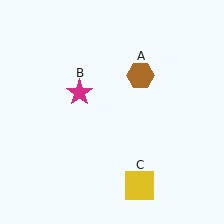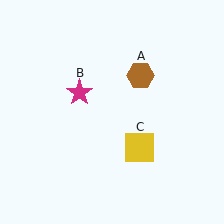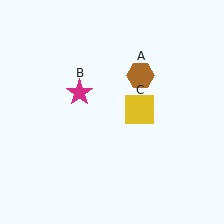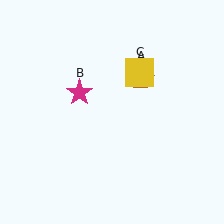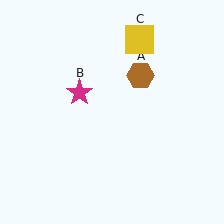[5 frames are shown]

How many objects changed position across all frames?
1 object changed position: yellow square (object C).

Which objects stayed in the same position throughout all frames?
Brown hexagon (object A) and magenta star (object B) remained stationary.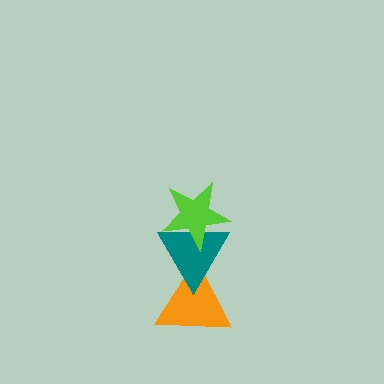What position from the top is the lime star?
The lime star is 1st from the top.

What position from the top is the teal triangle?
The teal triangle is 2nd from the top.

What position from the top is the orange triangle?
The orange triangle is 3rd from the top.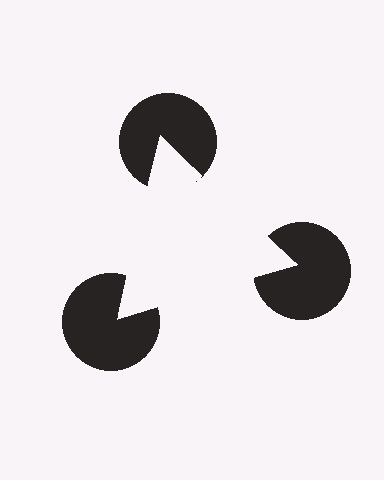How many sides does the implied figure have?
3 sides.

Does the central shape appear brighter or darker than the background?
It typically appears slightly brighter than the background, even though no actual brightness change is drawn.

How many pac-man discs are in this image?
There are 3 — one at each vertex of the illusory triangle.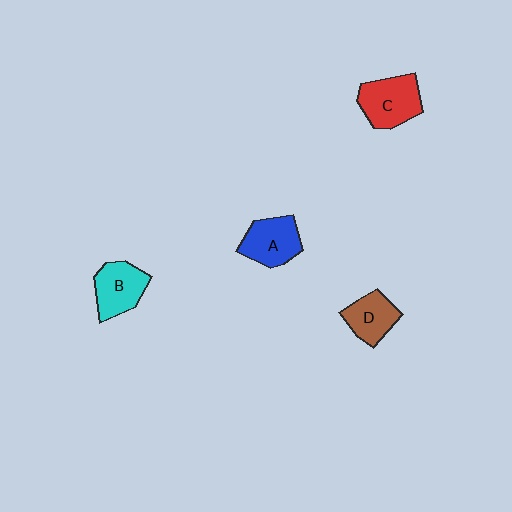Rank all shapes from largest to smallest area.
From largest to smallest: C (red), A (blue), B (cyan), D (brown).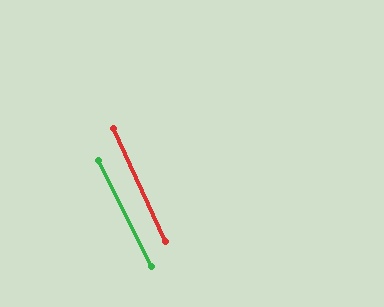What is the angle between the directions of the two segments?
Approximately 2 degrees.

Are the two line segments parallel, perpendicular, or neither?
Parallel — their directions differ by only 1.9°.